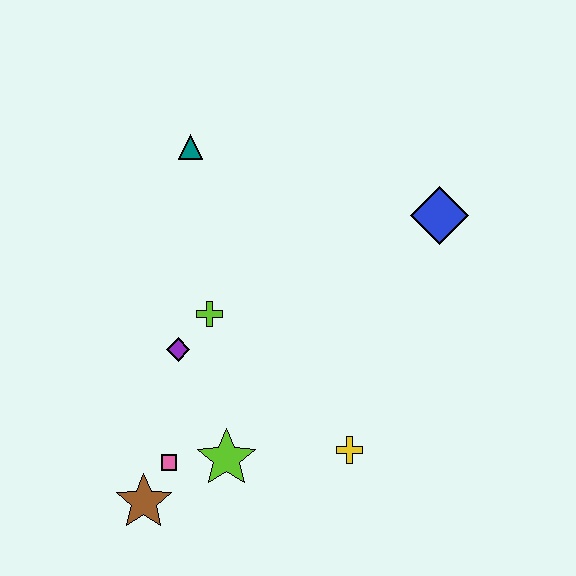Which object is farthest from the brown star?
The blue diamond is farthest from the brown star.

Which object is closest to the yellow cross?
The lime star is closest to the yellow cross.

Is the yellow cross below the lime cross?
Yes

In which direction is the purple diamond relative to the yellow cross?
The purple diamond is to the left of the yellow cross.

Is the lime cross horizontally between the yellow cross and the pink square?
Yes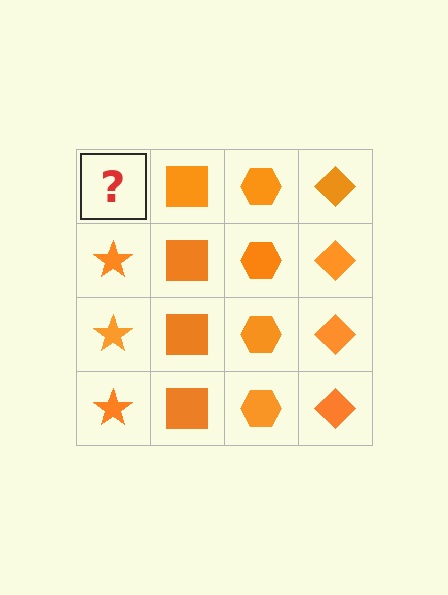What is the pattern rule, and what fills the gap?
The rule is that each column has a consistent shape. The gap should be filled with an orange star.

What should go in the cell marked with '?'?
The missing cell should contain an orange star.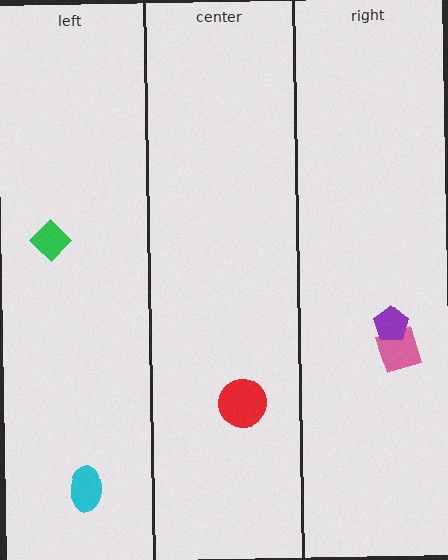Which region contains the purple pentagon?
The right region.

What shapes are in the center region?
The red circle.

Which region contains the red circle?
The center region.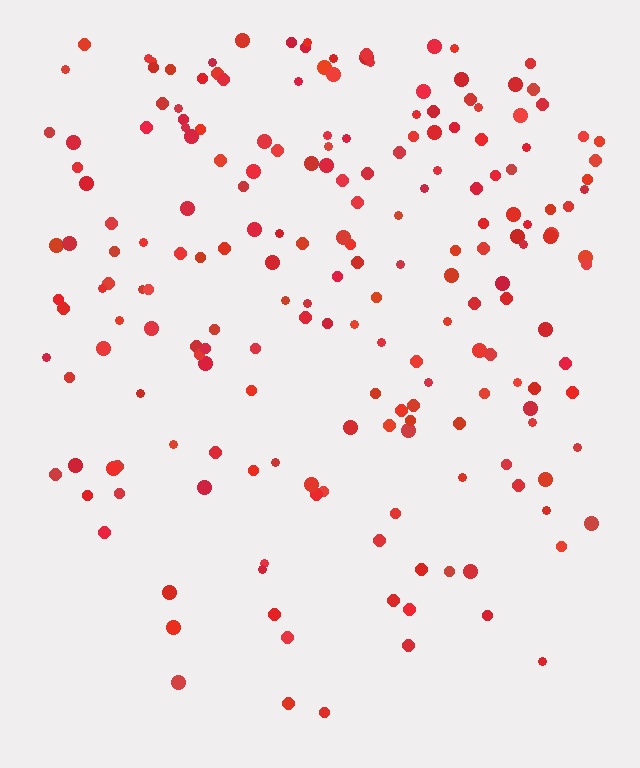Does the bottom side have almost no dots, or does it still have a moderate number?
Still a moderate number, just noticeably fewer than the top.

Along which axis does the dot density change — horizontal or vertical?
Vertical.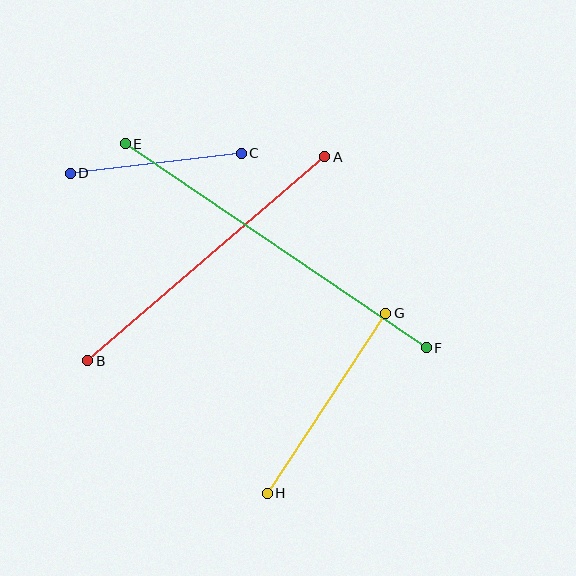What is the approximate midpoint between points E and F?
The midpoint is at approximately (276, 246) pixels.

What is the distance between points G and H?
The distance is approximately 215 pixels.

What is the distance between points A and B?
The distance is approximately 313 pixels.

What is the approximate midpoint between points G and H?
The midpoint is at approximately (326, 403) pixels.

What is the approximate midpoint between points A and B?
The midpoint is at approximately (206, 259) pixels.